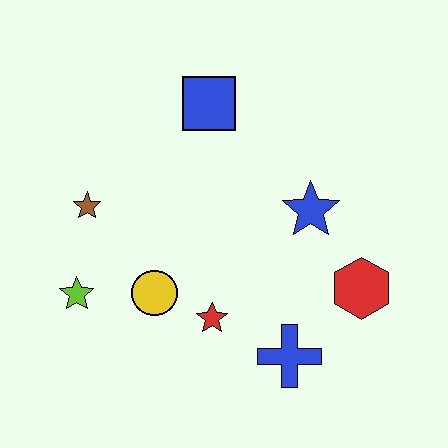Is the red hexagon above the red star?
Yes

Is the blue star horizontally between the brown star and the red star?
No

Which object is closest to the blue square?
The blue star is closest to the blue square.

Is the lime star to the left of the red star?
Yes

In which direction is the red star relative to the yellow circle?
The red star is to the right of the yellow circle.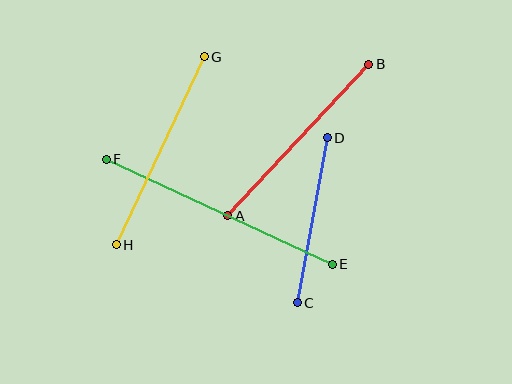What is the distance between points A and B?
The distance is approximately 206 pixels.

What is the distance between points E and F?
The distance is approximately 249 pixels.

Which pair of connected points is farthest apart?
Points E and F are farthest apart.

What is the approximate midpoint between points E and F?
The midpoint is at approximately (219, 212) pixels.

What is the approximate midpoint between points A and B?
The midpoint is at approximately (298, 140) pixels.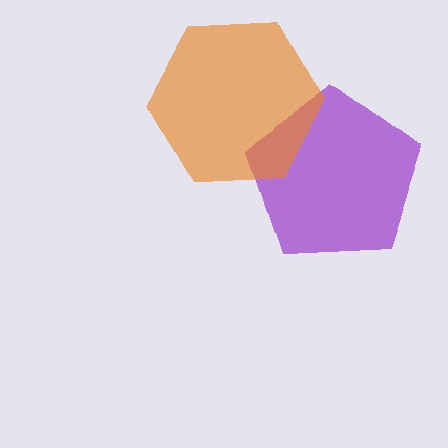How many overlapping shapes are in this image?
There are 2 overlapping shapes in the image.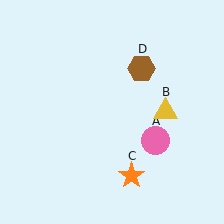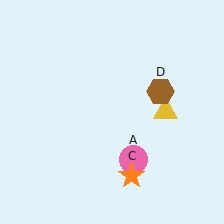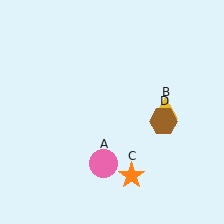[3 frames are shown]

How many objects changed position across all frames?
2 objects changed position: pink circle (object A), brown hexagon (object D).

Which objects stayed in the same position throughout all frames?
Yellow triangle (object B) and orange star (object C) remained stationary.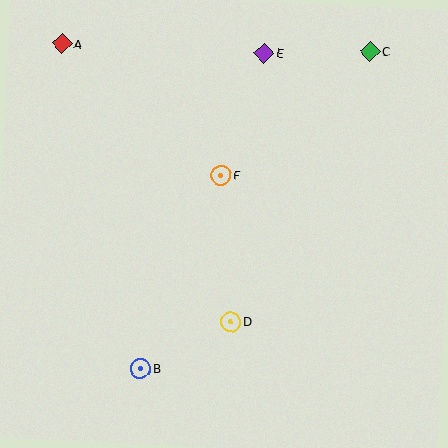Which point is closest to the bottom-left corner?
Point B is closest to the bottom-left corner.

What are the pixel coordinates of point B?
Point B is at (140, 368).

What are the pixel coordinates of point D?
Point D is at (231, 322).